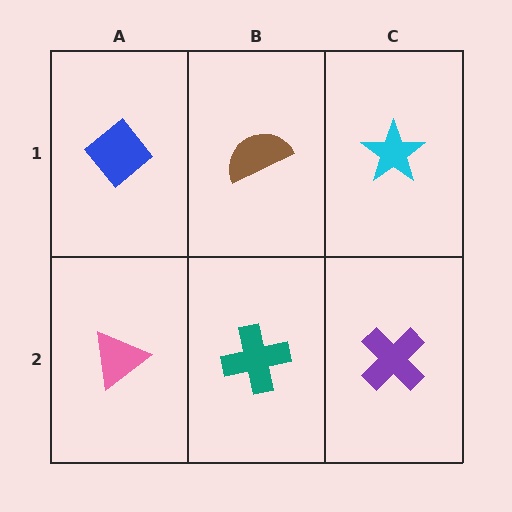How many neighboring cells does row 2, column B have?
3.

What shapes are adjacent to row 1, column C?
A purple cross (row 2, column C), a brown semicircle (row 1, column B).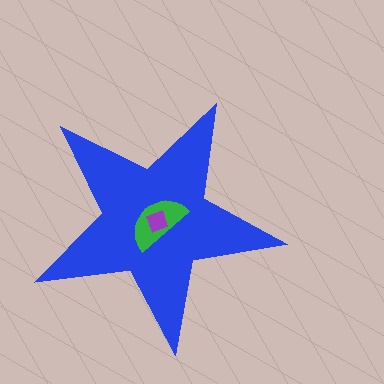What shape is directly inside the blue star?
The green semicircle.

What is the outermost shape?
The blue star.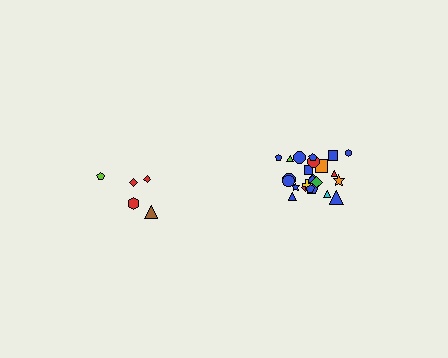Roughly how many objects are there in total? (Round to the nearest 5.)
Roughly 30 objects in total.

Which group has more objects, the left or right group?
The right group.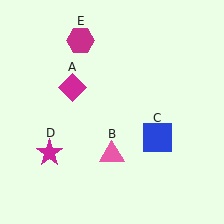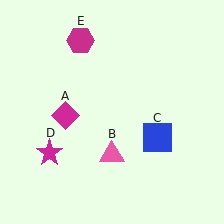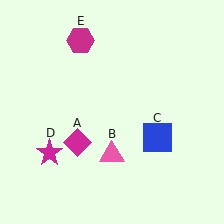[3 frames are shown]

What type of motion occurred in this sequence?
The magenta diamond (object A) rotated counterclockwise around the center of the scene.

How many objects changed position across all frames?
1 object changed position: magenta diamond (object A).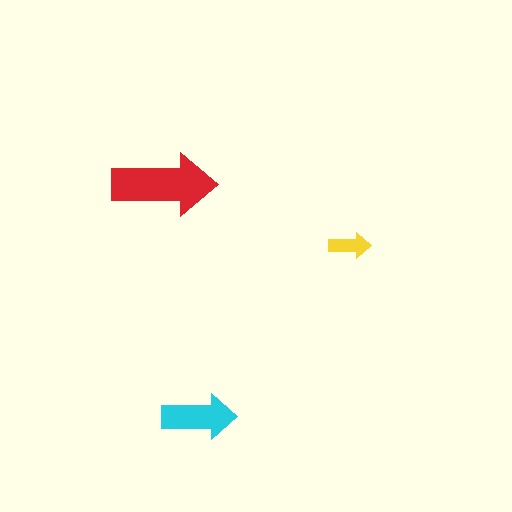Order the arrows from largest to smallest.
the red one, the cyan one, the yellow one.